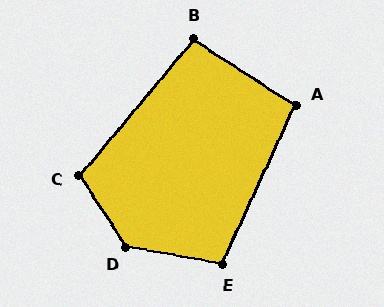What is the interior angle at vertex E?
Approximately 105 degrees (obtuse).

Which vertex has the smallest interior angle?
B, at approximately 97 degrees.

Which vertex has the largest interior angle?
D, at approximately 133 degrees.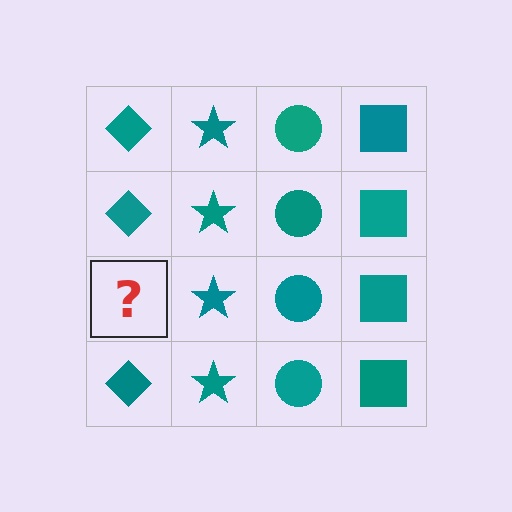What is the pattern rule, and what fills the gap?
The rule is that each column has a consistent shape. The gap should be filled with a teal diamond.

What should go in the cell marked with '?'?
The missing cell should contain a teal diamond.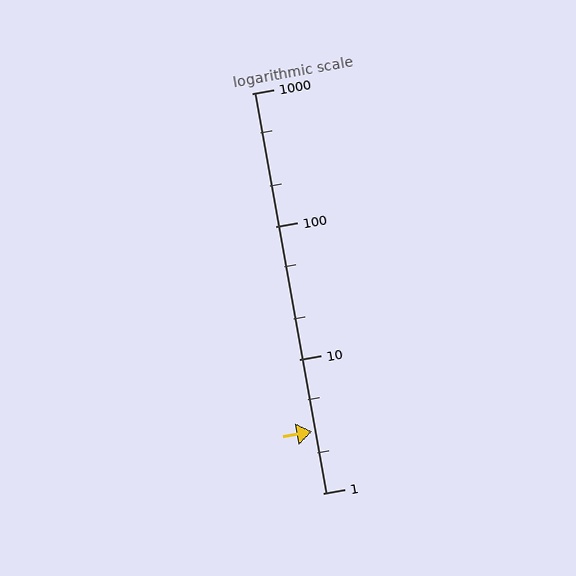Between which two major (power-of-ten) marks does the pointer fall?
The pointer is between 1 and 10.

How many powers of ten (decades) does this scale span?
The scale spans 3 decades, from 1 to 1000.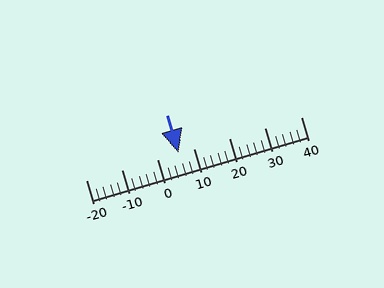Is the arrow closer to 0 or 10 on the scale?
The arrow is closer to 10.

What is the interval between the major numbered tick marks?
The major tick marks are spaced 10 units apart.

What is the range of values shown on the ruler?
The ruler shows values from -20 to 40.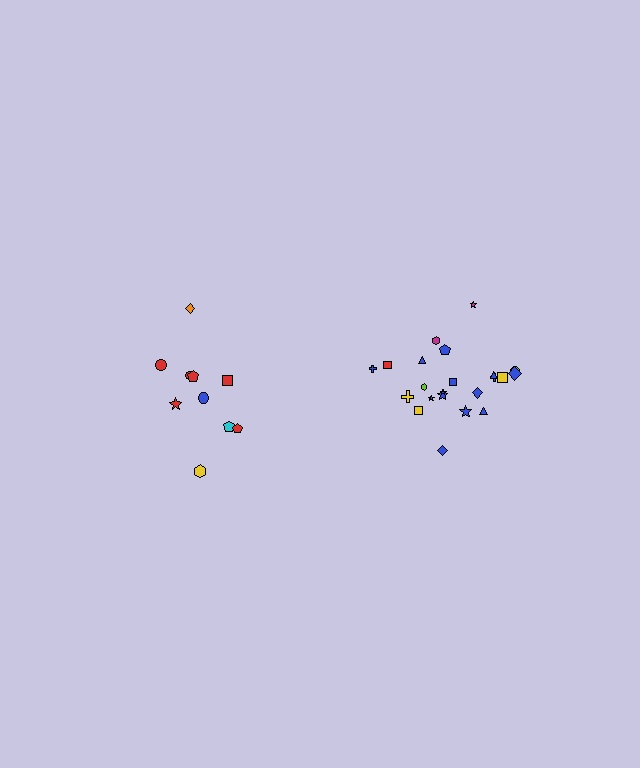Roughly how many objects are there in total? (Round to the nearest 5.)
Roughly 30 objects in total.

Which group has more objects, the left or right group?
The right group.